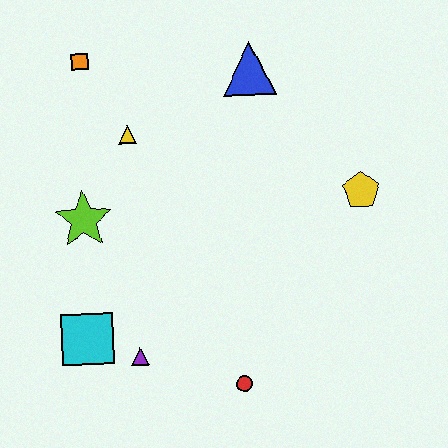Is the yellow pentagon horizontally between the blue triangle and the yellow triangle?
No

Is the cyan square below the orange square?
Yes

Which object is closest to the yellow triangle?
The orange square is closest to the yellow triangle.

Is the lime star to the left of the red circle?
Yes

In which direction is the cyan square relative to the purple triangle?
The cyan square is to the left of the purple triangle.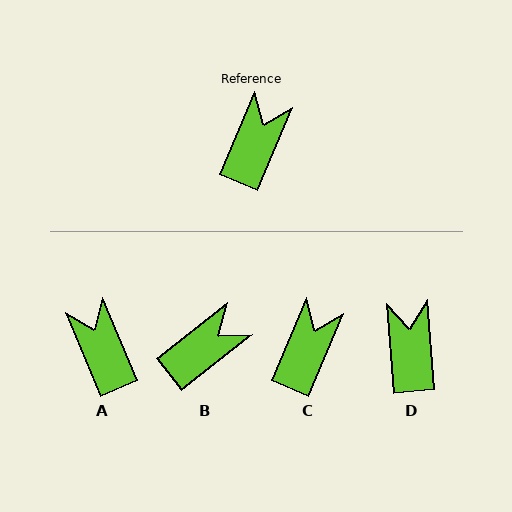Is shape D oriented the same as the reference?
No, it is off by about 28 degrees.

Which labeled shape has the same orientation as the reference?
C.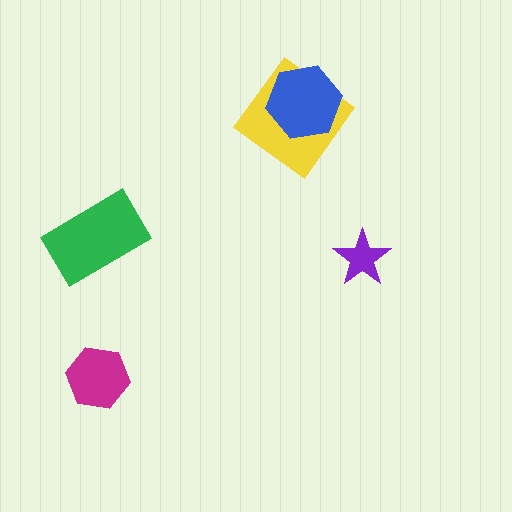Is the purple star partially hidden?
No, no other shape covers it.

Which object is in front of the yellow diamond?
The blue hexagon is in front of the yellow diamond.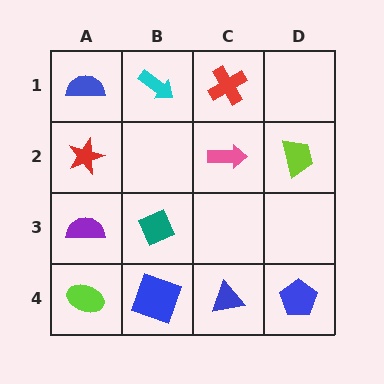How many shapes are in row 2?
3 shapes.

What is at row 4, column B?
A blue square.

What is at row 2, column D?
A lime trapezoid.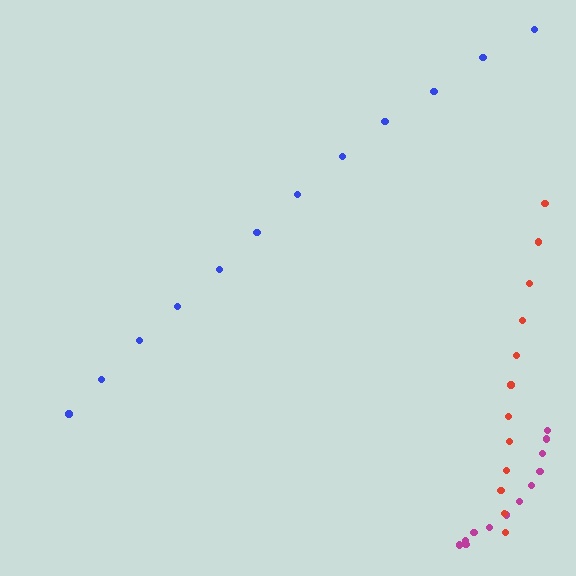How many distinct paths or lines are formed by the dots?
There are 3 distinct paths.